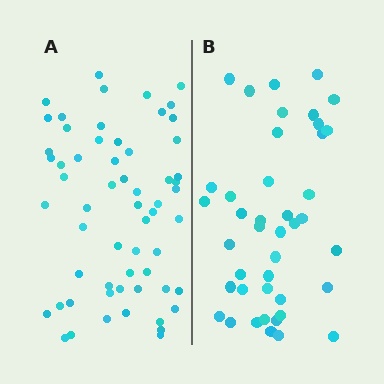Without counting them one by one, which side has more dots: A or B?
Region A (the left region) has more dots.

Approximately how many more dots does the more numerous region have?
Region A has approximately 20 more dots than region B.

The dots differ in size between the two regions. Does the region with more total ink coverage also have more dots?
No. Region B has more total ink coverage because its dots are larger, but region A actually contains more individual dots. Total area can be misleading — the number of items is what matters here.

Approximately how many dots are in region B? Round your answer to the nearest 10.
About 40 dots. (The exact count is 42, which rounds to 40.)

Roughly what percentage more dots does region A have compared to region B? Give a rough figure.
About 45% more.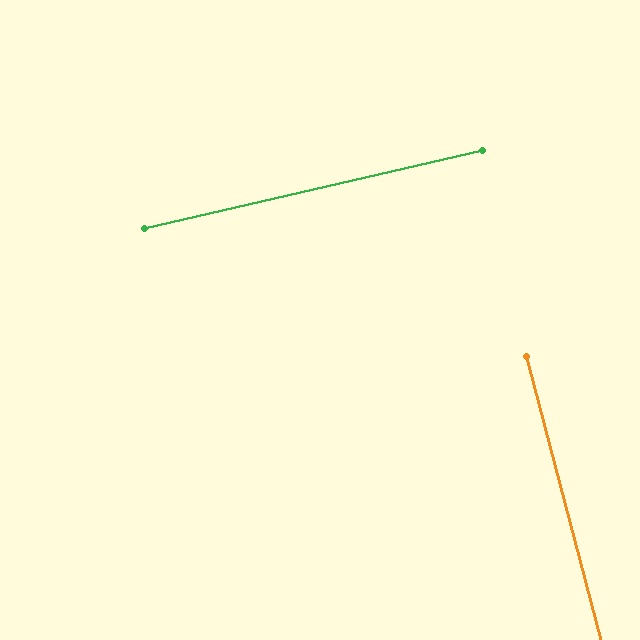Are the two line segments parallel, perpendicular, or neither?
Perpendicular — they meet at approximately 88°.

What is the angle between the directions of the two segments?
Approximately 88 degrees.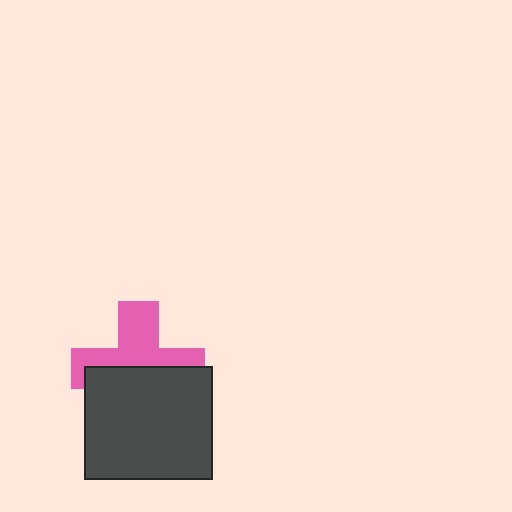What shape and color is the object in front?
The object in front is a dark gray rectangle.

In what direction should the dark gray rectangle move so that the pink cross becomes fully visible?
The dark gray rectangle should move down. That is the shortest direction to clear the overlap and leave the pink cross fully visible.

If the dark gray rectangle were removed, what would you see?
You would see the complete pink cross.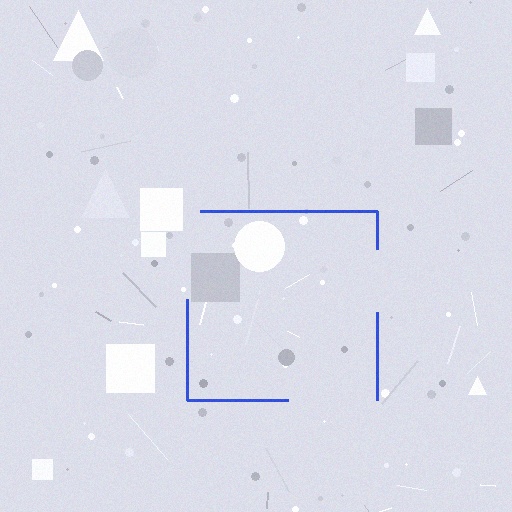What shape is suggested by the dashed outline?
The dashed outline suggests a square.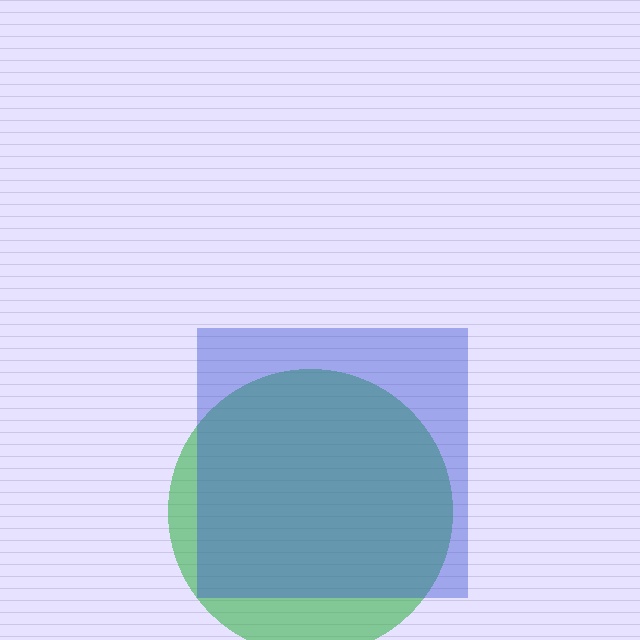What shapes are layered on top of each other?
The layered shapes are: a green circle, a blue square.